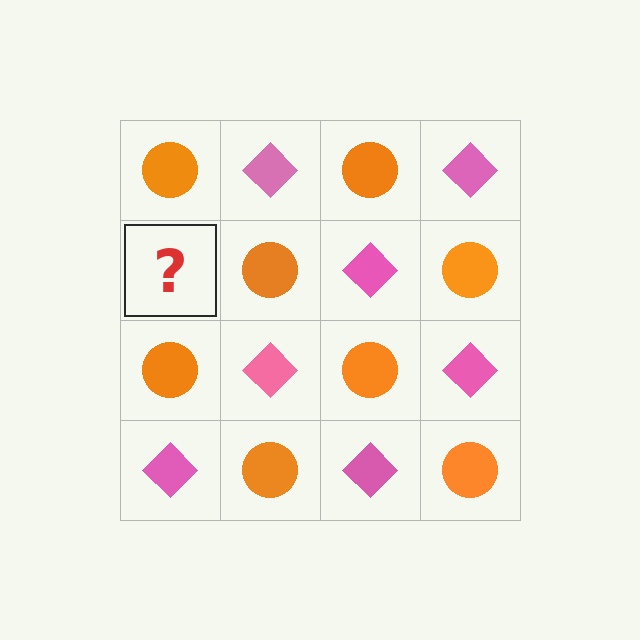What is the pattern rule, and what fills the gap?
The rule is that it alternates orange circle and pink diamond in a checkerboard pattern. The gap should be filled with a pink diamond.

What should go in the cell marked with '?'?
The missing cell should contain a pink diamond.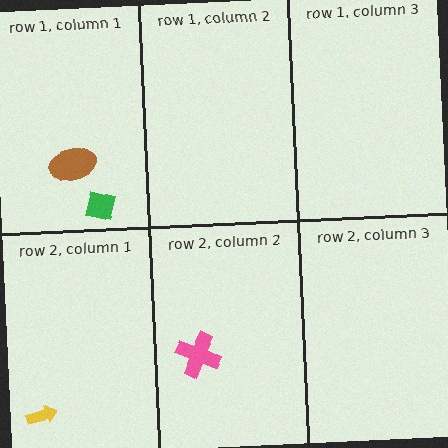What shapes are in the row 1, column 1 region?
The green square, the brown ellipse.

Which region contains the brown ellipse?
The row 1, column 1 region.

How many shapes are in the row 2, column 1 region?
1.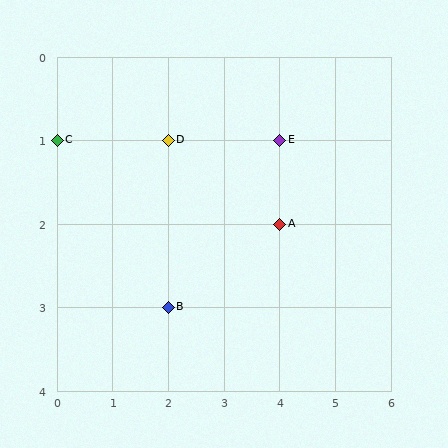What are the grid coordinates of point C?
Point C is at grid coordinates (0, 1).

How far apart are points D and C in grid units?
Points D and C are 2 columns apart.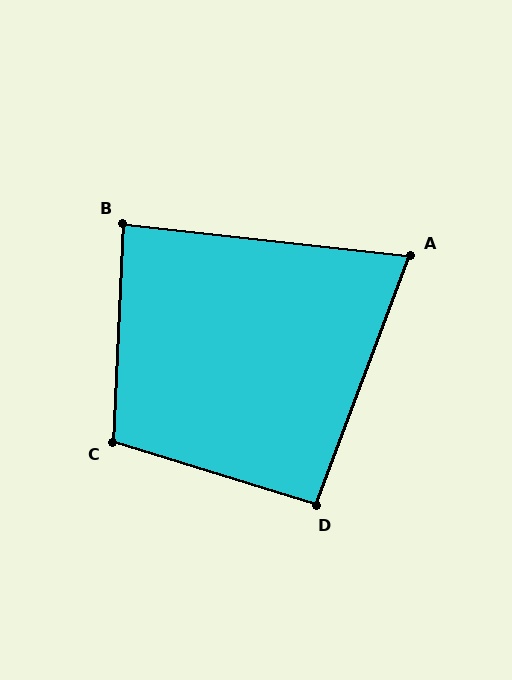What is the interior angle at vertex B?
Approximately 87 degrees (approximately right).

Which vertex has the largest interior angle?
C, at approximately 104 degrees.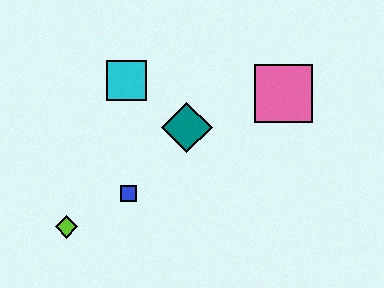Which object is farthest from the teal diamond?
The lime diamond is farthest from the teal diamond.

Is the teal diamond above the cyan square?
No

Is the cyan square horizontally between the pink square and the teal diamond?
No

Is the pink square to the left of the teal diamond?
No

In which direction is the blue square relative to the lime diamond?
The blue square is to the right of the lime diamond.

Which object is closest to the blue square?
The lime diamond is closest to the blue square.